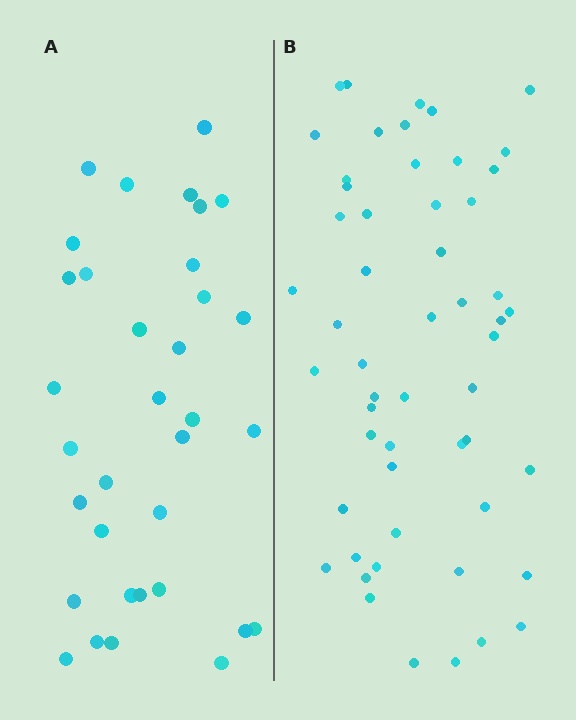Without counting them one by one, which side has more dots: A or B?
Region B (the right region) has more dots.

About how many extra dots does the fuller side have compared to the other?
Region B has approximately 20 more dots than region A.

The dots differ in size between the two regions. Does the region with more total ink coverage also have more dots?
No. Region A has more total ink coverage because its dots are larger, but region B actually contains more individual dots. Total area can be misleading — the number of items is what matters here.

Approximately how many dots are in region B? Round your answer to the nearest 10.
About 50 dots. (The exact count is 54, which rounds to 50.)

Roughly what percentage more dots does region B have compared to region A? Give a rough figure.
About 60% more.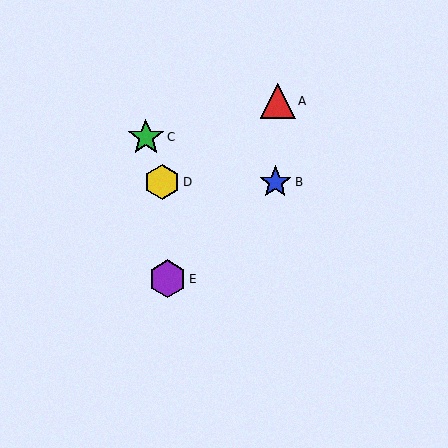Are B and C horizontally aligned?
No, B is at y≈182 and C is at y≈137.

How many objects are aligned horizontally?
2 objects (B, D) are aligned horizontally.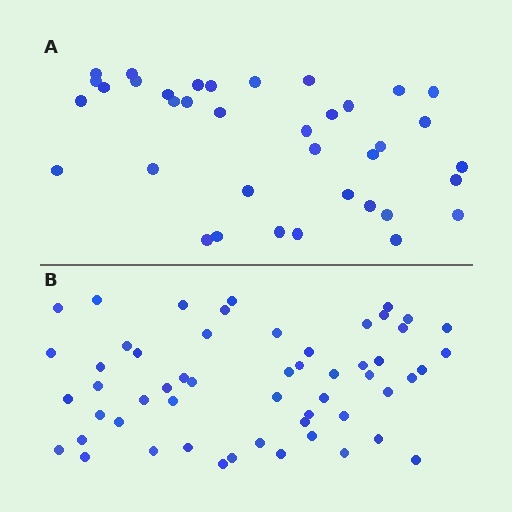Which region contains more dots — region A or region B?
Region B (the bottom region) has more dots.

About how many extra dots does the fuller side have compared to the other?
Region B has approximately 20 more dots than region A.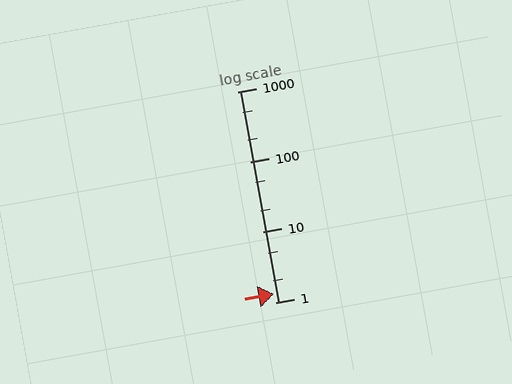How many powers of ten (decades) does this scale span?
The scale spans 3 decades, from 1 to 1000.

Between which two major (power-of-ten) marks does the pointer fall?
The pointer is between 1 and 10.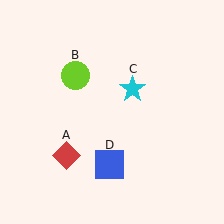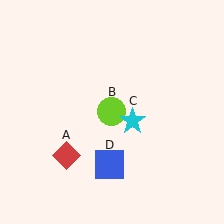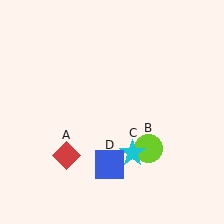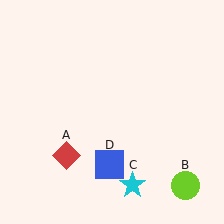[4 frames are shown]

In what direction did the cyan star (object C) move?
The cyan star (object C) moved down.